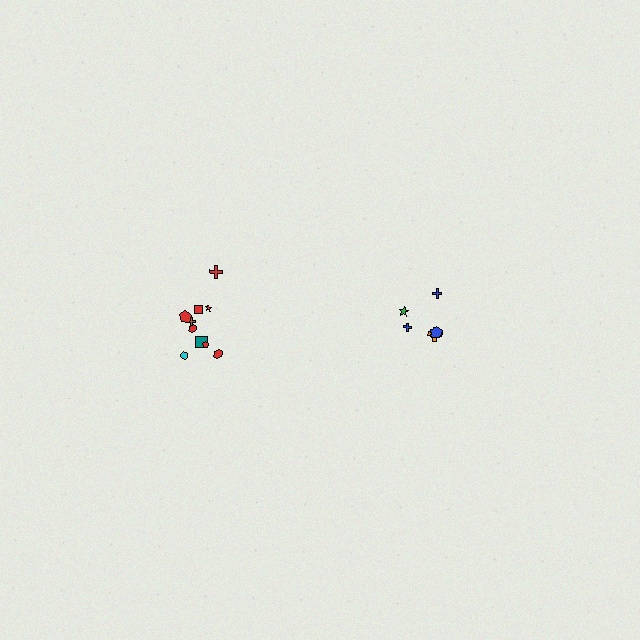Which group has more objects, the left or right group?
The left group.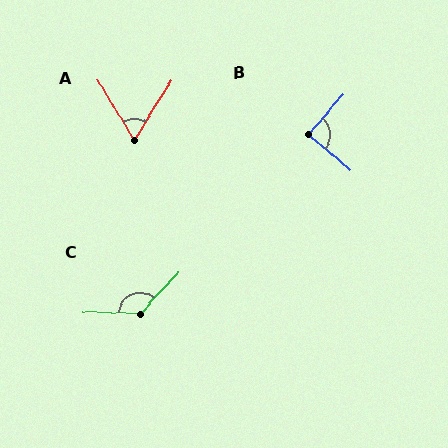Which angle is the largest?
C, at approximately 131 degrees.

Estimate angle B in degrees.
Approximately 90 degrees.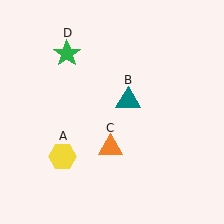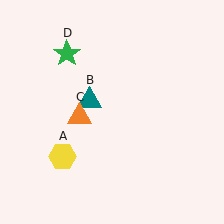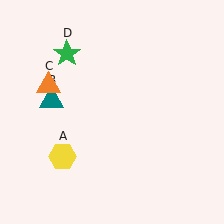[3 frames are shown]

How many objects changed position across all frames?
2 objects changed position: teal triangle (object B), orange triangle (object C).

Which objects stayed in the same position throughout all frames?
Yellow hexagon (object A) and green star (object D) remained stationary.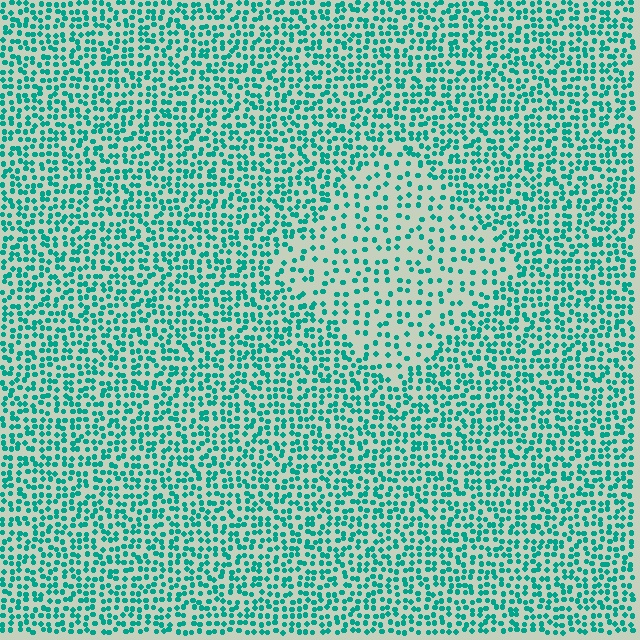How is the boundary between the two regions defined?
The boundary is defined by a change in element density (approximately 2.0x ratio). All elements are the same color, size, and shape.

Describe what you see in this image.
The image contains small teal elements arranged at two different densities. A diamond-shaped region is visible where the elements are less densely packed than the surrounding area.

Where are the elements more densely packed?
The elements are more densely packed outside the diamond boundary.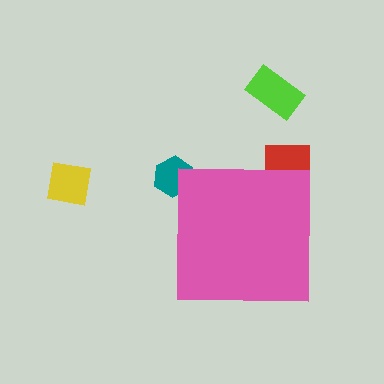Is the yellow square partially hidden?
No, the yellow square is fully visible.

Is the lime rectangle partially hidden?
No, the lime rectangle is fully visible.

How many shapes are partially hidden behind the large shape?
2 shapes are partially hidden.